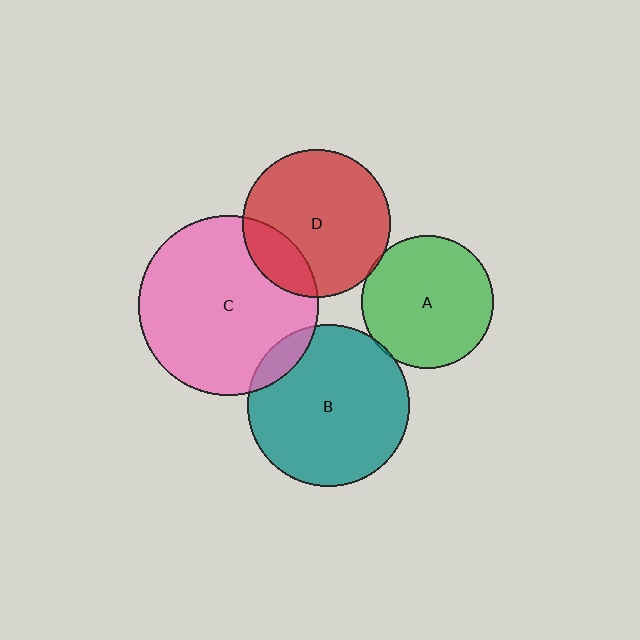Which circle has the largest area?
Circle C (pink).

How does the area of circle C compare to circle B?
Approximately 1.2 times.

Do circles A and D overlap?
Yes.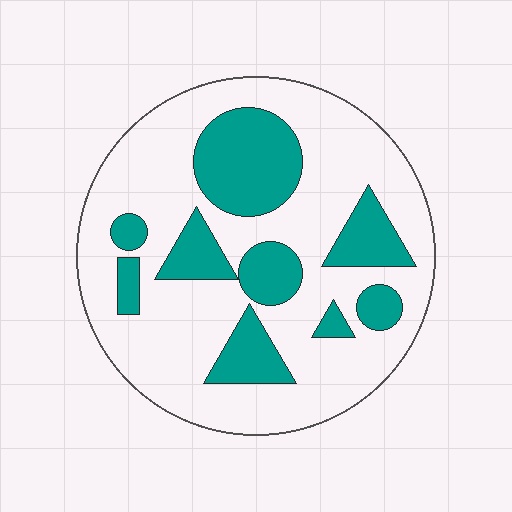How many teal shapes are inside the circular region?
9.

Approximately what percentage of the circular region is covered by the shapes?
Approximately 30%.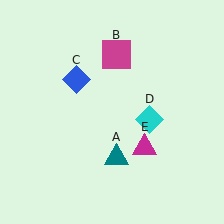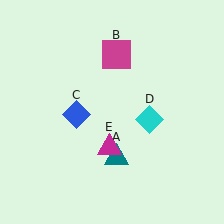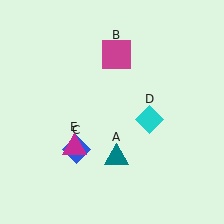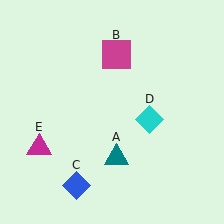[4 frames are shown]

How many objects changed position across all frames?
2 objects changed position: blue diamond (object C), magenta triangle (object E).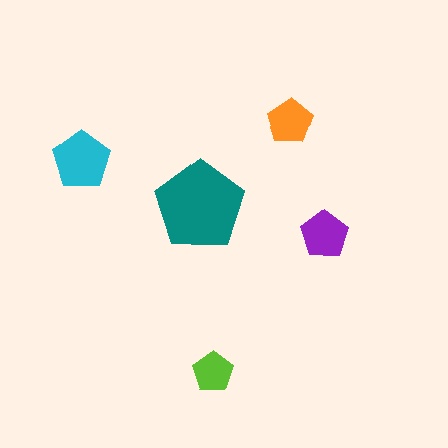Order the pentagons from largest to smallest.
the teal one, the cyan one, the purple one, the orange one, the lime one.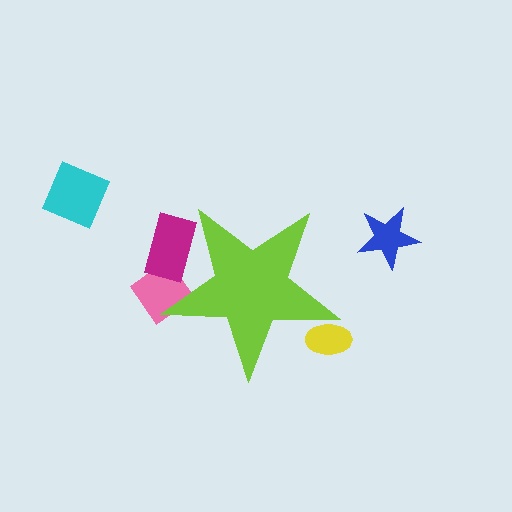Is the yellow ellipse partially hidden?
Yes, the yellow ellipse is partially hidden behind the lime star.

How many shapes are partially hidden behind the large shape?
3 shapes are partially hidden.